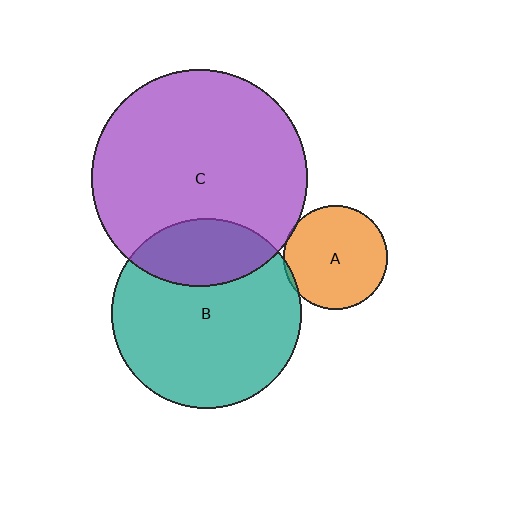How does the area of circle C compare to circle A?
Approximately 4.3 times.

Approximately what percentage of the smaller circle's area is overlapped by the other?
Approximately 25%.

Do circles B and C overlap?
Yes.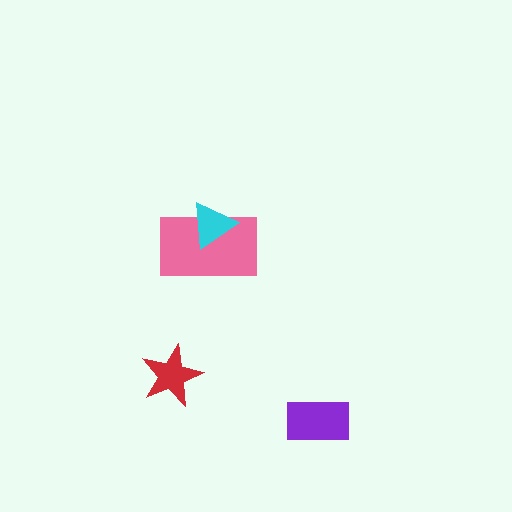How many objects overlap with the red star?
0 objects overlap with the red star.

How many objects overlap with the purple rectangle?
0 objects overlap with the purple rectangle.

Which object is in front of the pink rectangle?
The cyan triangle is in front of the pink rectangle.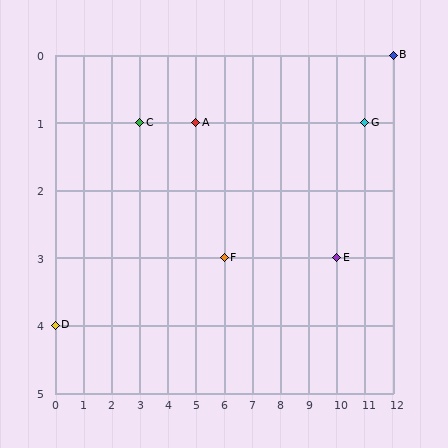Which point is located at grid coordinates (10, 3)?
Point E is at (10, 3).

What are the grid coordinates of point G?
Point G is at grid coordinates (11, 1).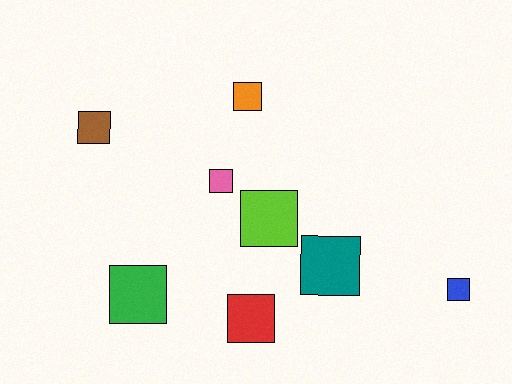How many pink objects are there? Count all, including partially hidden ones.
There is 1 pink object.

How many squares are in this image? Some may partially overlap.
There are 8 squares.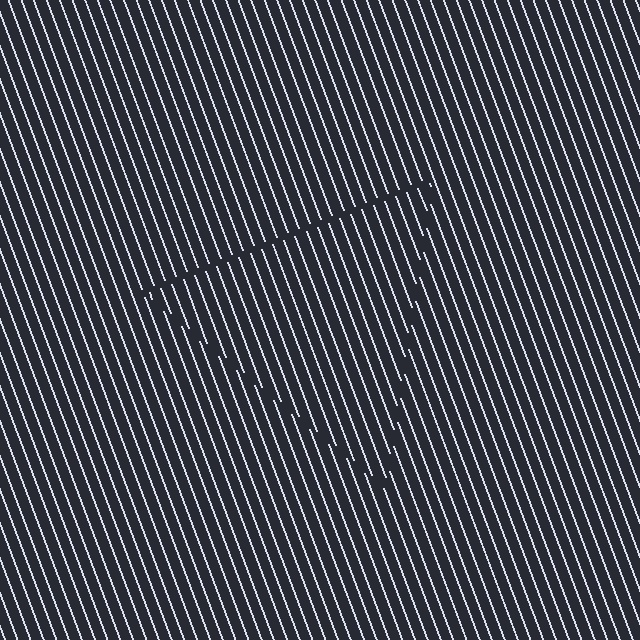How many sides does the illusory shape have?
3 sides — the line-ends trace a triangle.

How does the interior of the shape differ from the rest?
The interior of the shape contains the same grating, shifted by half a period — the contour is defined by the phase discontinuity where line-ends from the inner and outer gratings abut.